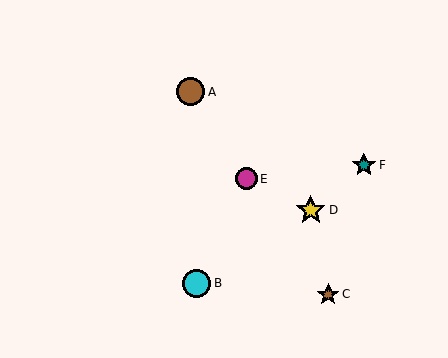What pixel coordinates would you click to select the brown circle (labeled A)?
Click at (191, 92) to select the brown circle A.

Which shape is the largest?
The yellow star (labeled D) is the largest.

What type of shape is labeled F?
Shape F is a teal star.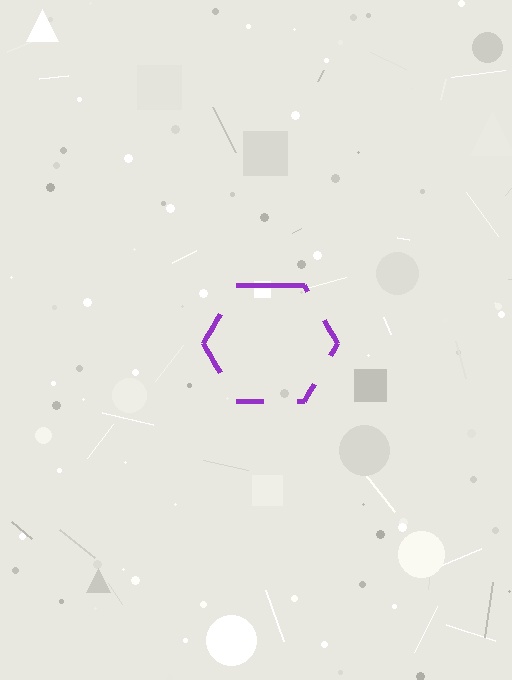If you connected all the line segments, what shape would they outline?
They would outline a hexagon.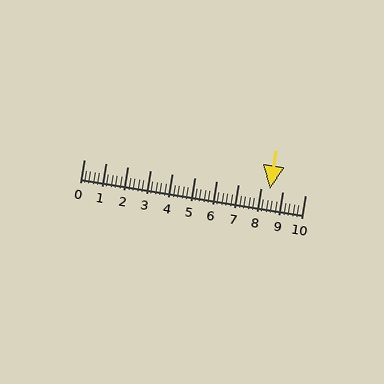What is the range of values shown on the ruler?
The ruler shows values from 0 to 10.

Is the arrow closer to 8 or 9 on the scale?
The arrow is closer to 8.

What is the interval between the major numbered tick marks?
The major tick marks are spaced 1 units apart.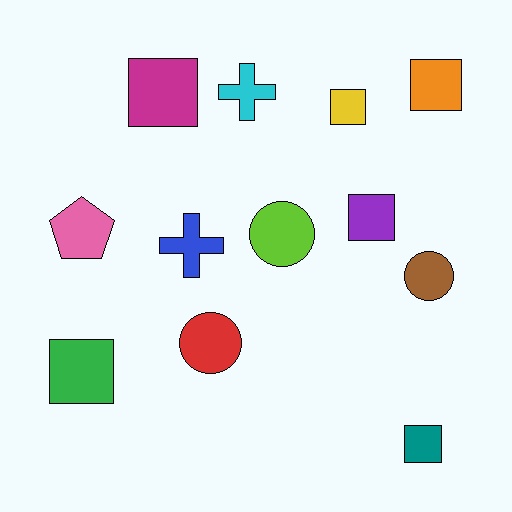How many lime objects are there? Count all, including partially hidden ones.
There is 1 lime object.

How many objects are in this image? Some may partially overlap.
There are 12 objects.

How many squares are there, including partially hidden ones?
There are 6 squares.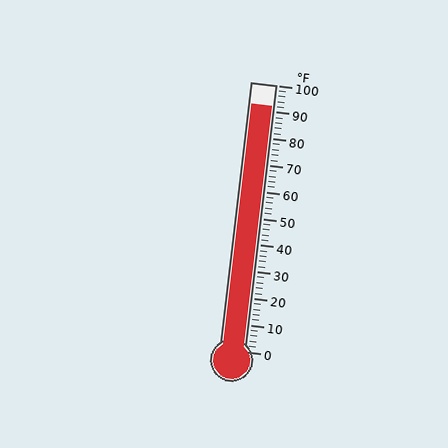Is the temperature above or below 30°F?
The temperature is above 30°F.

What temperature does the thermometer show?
The thermometer shows approximately 92°F.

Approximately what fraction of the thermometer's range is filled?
The thermometer is filled to approximately 90% of its range.